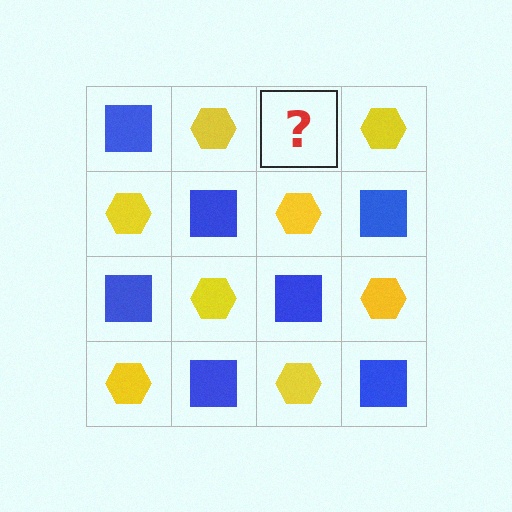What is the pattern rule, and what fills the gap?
The rule is that it alternates blue square and yellow hexagon in a checkerboard pattern. The gap should be filled with a blue square.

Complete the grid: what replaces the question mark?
The question mark should be replaced with a blue square.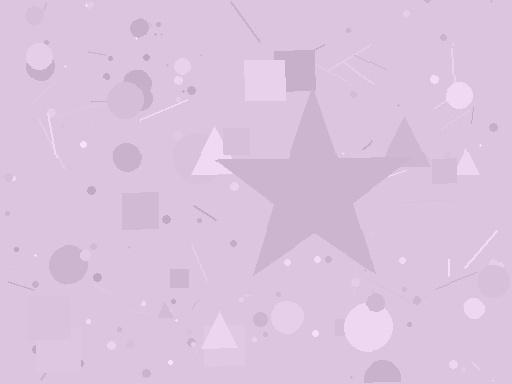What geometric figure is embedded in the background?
A star is embedded in the background.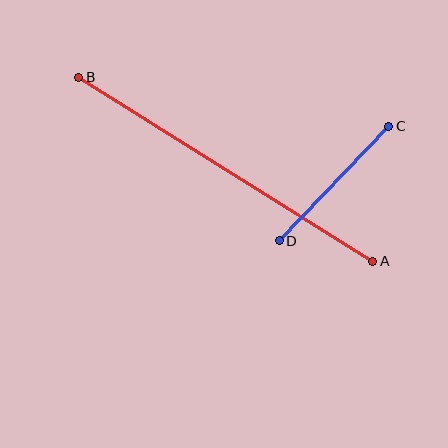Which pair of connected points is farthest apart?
Points A and B are farthest apart.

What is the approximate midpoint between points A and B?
The midpoint is at approximately (226, 169) pixels.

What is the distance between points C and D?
The distance is approximately 158 pixels.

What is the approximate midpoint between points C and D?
The midpoint is at approximately (334, 184) pixels.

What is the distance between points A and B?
The distance is approximately 347 pixels.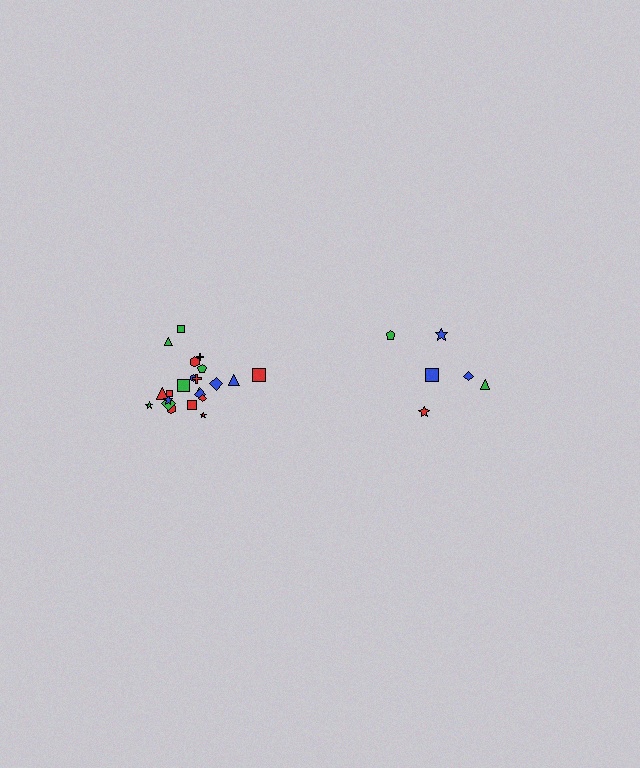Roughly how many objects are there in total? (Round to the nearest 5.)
Roughly 30 objects in total.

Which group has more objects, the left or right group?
The left group.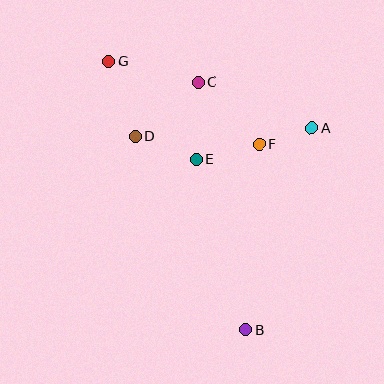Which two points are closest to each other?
Points A and F are closest to each other.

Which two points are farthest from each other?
Points B and G are farthest from each other.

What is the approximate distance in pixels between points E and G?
The distance between E and G is approximately 131 pixels.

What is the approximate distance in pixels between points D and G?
The distance between D and G is approximately 79 pixels.